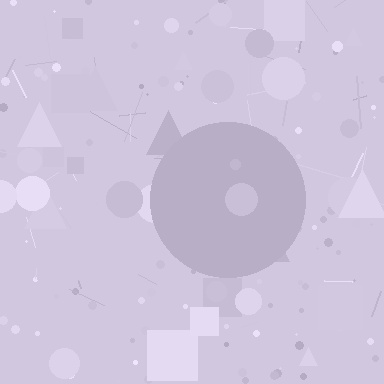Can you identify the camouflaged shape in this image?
The camouflaged shape is a circle.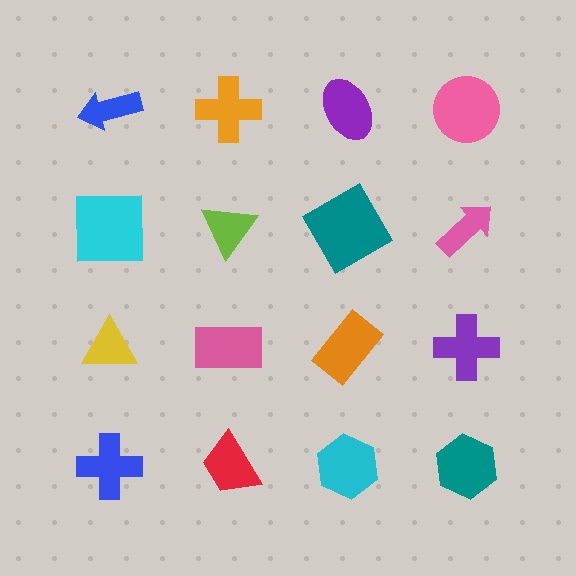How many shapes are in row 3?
4 shapes.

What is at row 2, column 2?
A lime triangle.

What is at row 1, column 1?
A blue arrow.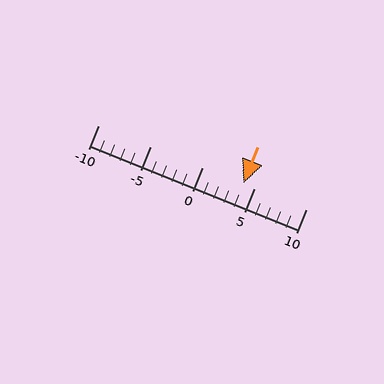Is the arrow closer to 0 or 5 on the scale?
The arrow is closer to 5.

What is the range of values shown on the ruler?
The ruler shows values from -10 to 10.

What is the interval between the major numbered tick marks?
The major tick marks are spaced 5 units apart.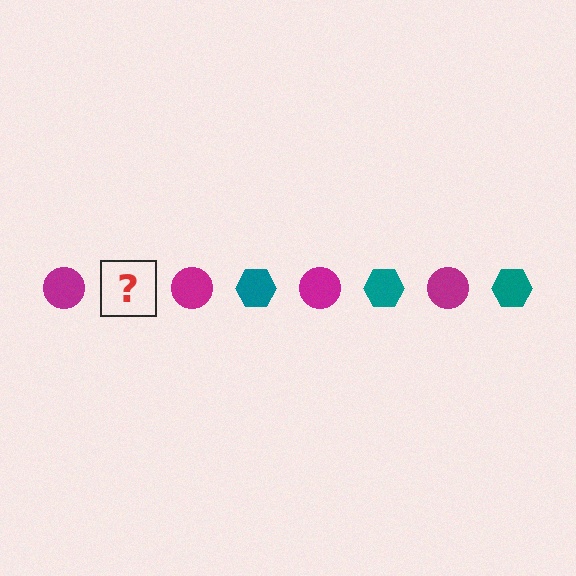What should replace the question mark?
The question mark should be replaced with a teal hexagon.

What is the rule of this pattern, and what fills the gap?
The rule is that the pattern alternates between magenta circle and teal hexagon. The gap should be filled with a teal hexagon.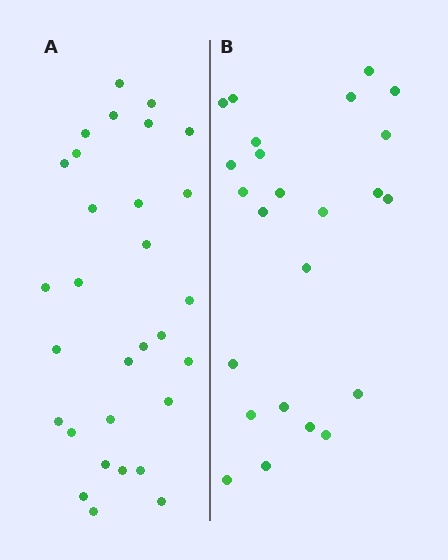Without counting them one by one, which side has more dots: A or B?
Region A (the left region) has more dots.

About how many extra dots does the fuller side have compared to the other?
Region A has about 6 more dots than region B.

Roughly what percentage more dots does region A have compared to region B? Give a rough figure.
About 25% more.